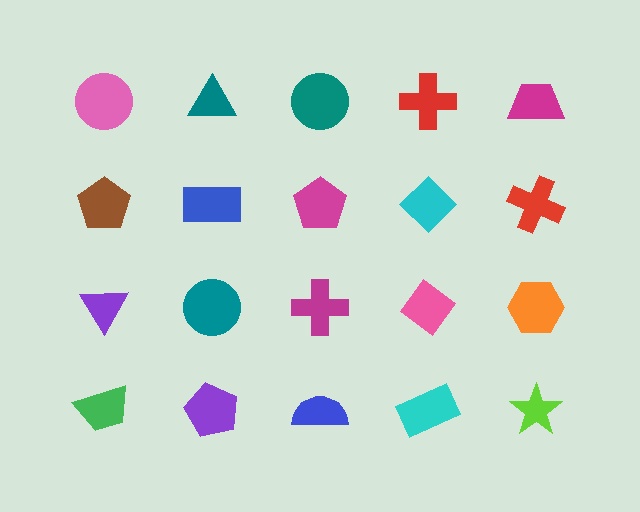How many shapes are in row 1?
5 shapes.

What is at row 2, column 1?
A brown pentagon.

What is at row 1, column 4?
A red cross.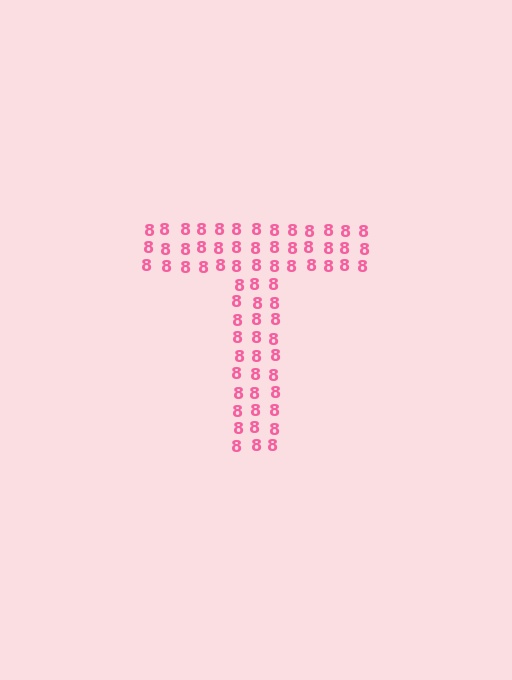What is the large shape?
The large shape is the letter T.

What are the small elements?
The small elements are digit 8's.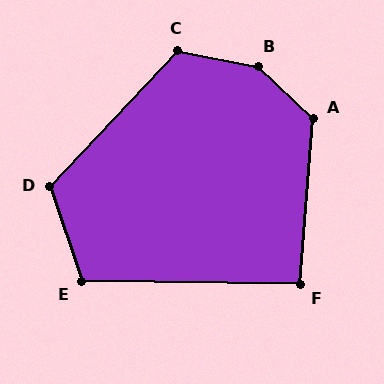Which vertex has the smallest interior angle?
F, at approximately 94 degrees.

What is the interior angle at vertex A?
Approximately 129 degrees (obtuse).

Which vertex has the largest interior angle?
B, at approximately 148 degrees.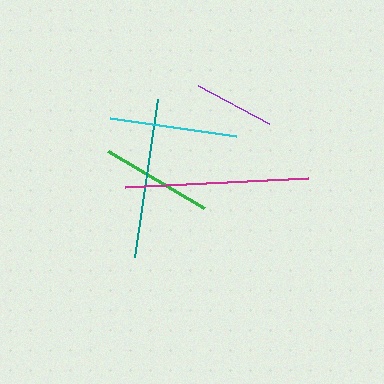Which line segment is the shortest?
The purple line is the shortest at approximately 81 pixels.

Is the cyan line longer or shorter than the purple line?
The cyan line is longer than the purple line.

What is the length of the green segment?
The green segment is approximately 111 pixels long.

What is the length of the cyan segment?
The cyan segment is approximately 128 pixels long.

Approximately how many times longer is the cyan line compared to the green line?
The cyan line is approximately 1.1 times the length of the green line.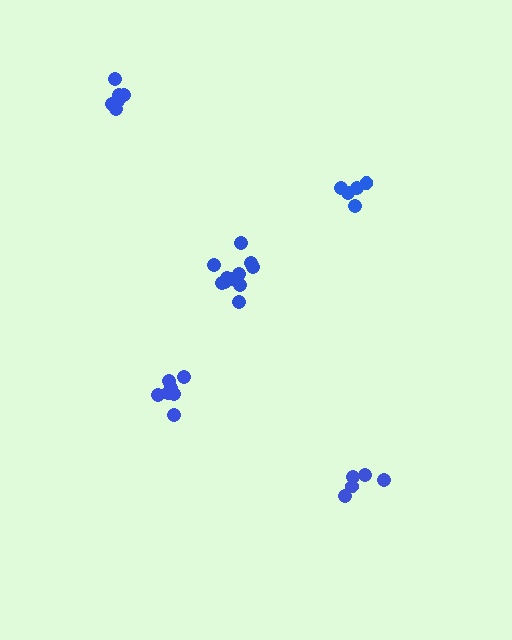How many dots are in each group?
Group 1: 5 dots, Group 2: 5 dots, Group 3: 6 dots, Group 4: 7 dots, Group 5: 11 dots (34 total).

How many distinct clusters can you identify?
There are 5 distinct clusters.